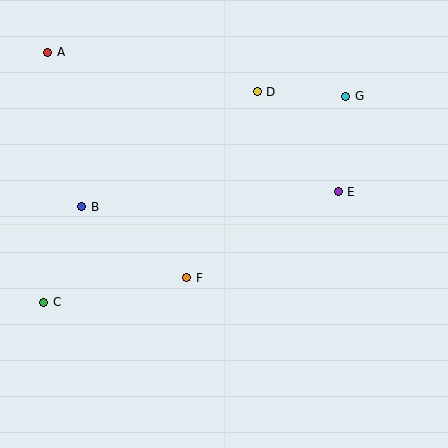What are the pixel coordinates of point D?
Point D is at (257, 92).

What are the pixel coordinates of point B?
Point B is at (82, 207).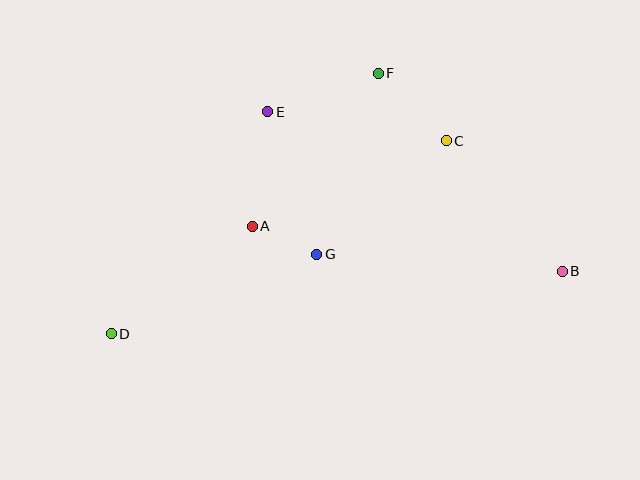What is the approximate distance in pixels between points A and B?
The distance between A and B is approximately 313 pixels.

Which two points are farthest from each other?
Points B and D are farthest from each other.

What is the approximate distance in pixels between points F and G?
The distance between F and G is approximately 191 pixels.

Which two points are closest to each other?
Points A and G are closest to each other.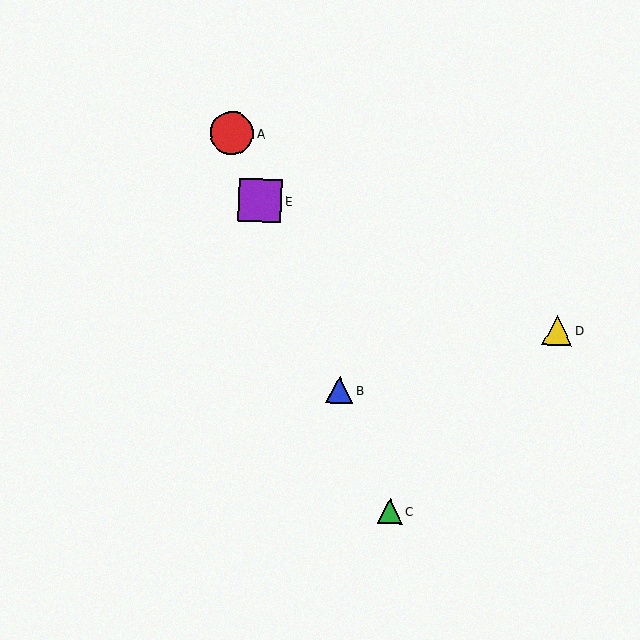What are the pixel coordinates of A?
Object A is at (232, 133).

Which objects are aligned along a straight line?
Objects A, B, C, E are aligned along a straight line.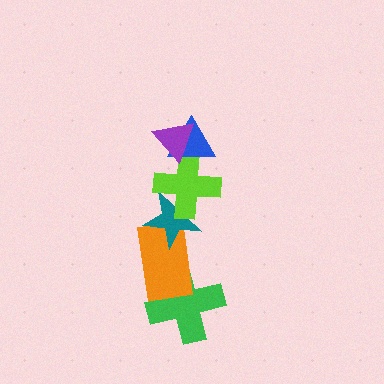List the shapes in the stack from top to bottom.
From top to bottom: the purple triangle, the blue triangle, the lime cross, the teal star, the orange rectangle, the green cross.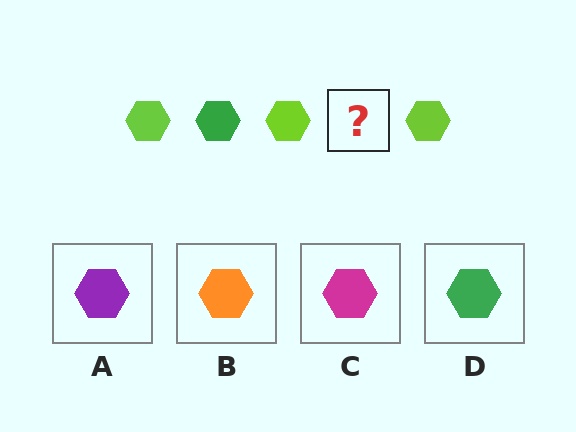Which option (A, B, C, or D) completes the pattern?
D.